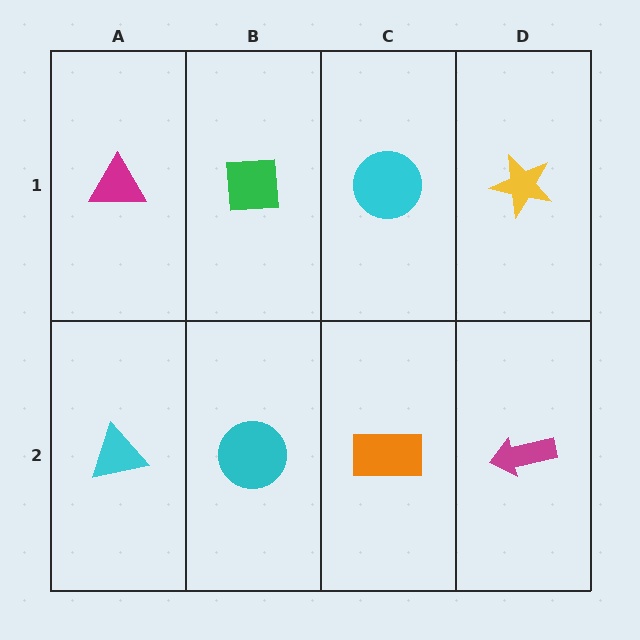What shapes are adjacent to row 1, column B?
A cyan circle (row 2, column B), a magenta triangle (row 1, column A), a cyan circle (row 1, column C).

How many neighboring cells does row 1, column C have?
3.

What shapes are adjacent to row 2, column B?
A green square (row 1, column B), a cyan triangle (row 2, column A), an orange rectangle (row 2, column C).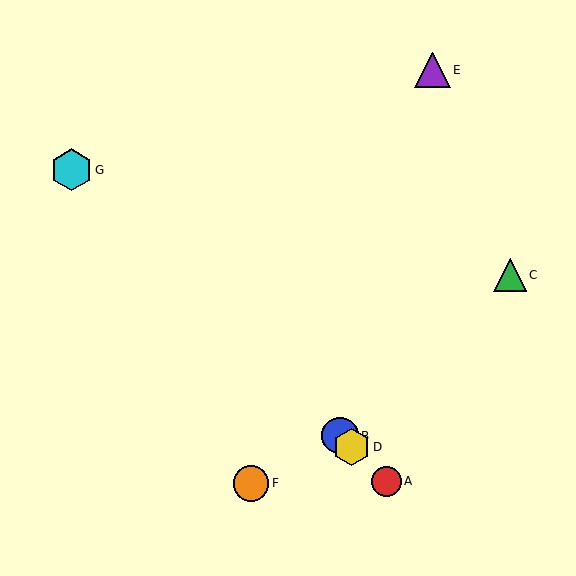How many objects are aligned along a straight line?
4 objects (A, B, D, G) are aligned along a straight line.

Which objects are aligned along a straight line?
Objects A, B, D, G are aligned along a straight line.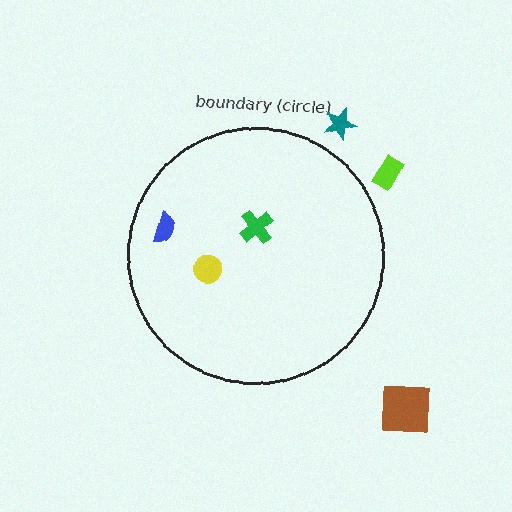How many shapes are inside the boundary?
3 inside, 3 outside.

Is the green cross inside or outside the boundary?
Inside.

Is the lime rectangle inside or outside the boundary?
Outside.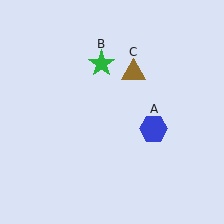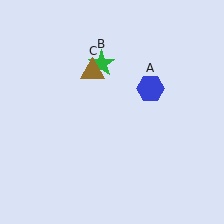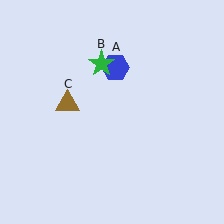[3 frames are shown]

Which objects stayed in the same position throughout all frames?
Green star (object B) remained stationary.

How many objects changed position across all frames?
2 objects changed position: blue hexagon (object A), brown triangle (object C).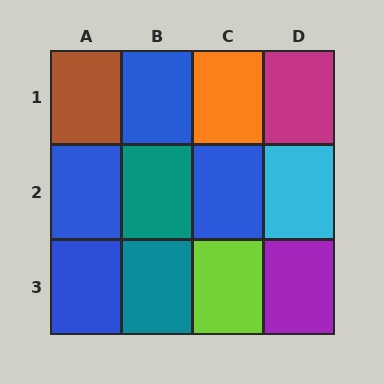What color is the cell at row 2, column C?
Blue.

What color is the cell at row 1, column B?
Blue.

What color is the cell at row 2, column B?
Teal.